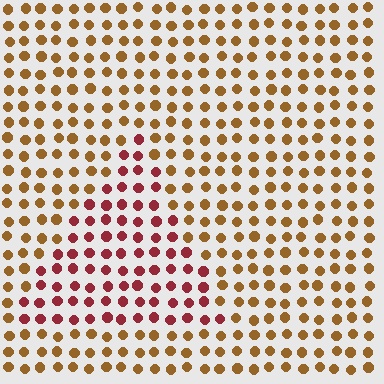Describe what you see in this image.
The image is filled with small brown elements in a uniform arrangement. A triangle-shaped region is visible where the elements are tinted to a slightly different hue, forming a subtle color boundary.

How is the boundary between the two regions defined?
The boundary is defined purely by a slight shift in hue (about 42 degrees). Spacing, size, and orientation are identical on both sides.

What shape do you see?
I see a triangle.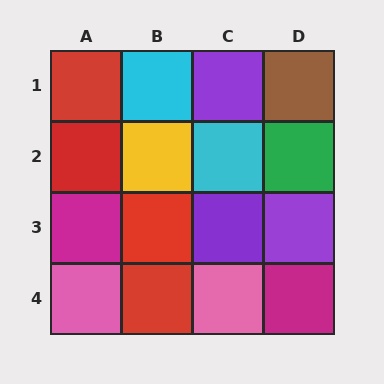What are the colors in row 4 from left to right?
Pink, red, pink, magenta.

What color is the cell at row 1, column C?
Purple.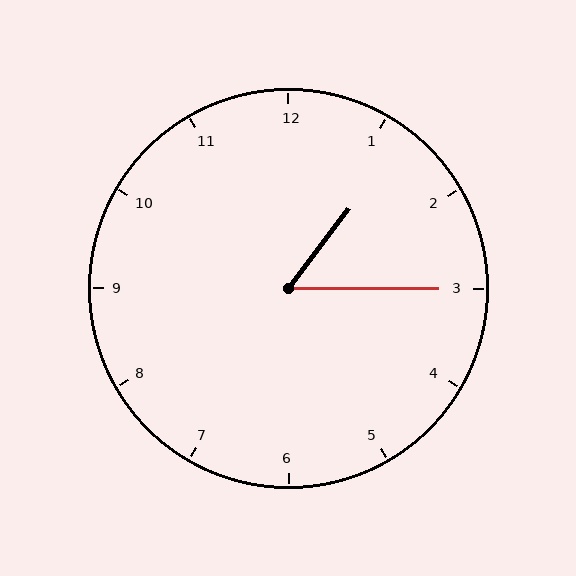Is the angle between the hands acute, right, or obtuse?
It is acute.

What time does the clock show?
1:15.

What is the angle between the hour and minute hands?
Approximately 52 degrees.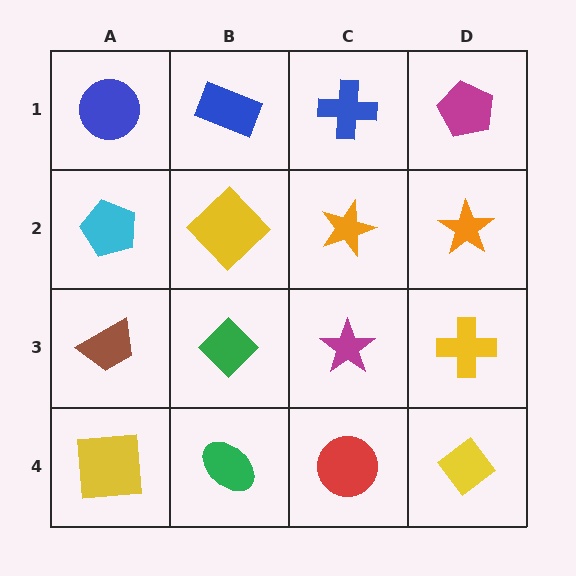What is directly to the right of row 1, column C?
A magenta pentagon.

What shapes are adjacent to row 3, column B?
A yellow diamond (row 2, column B), a green ellipse (row 4, column B), a brown trapezoid (row 3, column A), a magenta star (row 3, column C).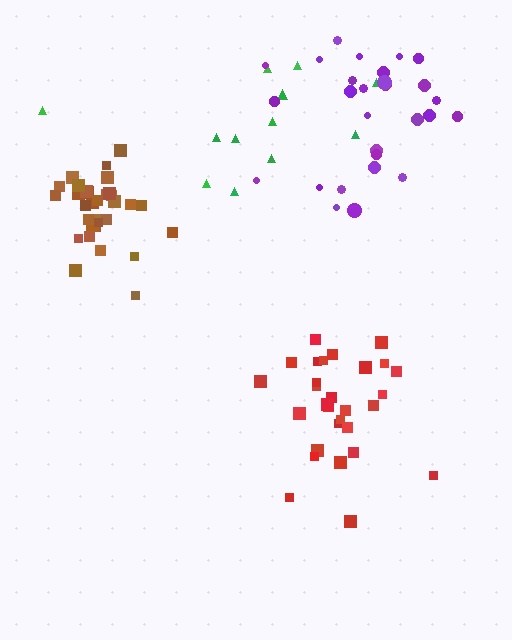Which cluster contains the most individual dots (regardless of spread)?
Brown (33).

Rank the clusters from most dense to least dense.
brown, red, purple, green.